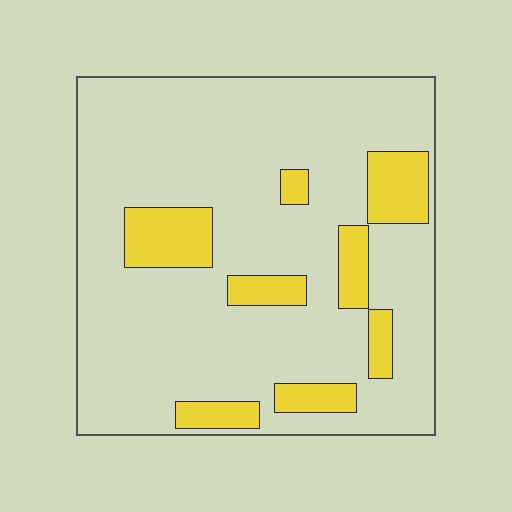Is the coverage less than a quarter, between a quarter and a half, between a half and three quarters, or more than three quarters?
Less than a quarter.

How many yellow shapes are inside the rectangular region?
8.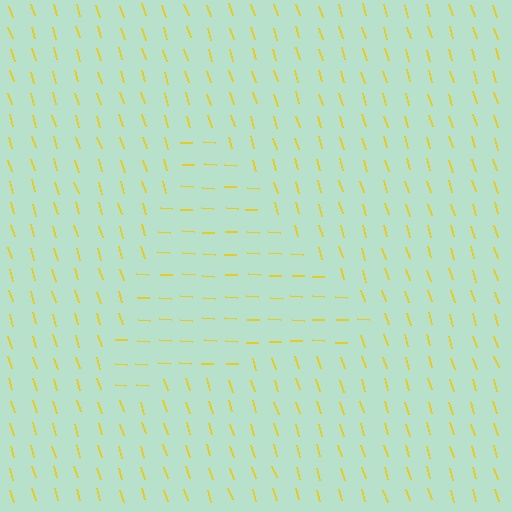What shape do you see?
I see a triangle.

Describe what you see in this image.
The image is filled with small yellow line segments. A triangle region in the image has lines oriented differently from the surrounding lines, creating a visible texture boundary.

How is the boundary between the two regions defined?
The boundary is defined purely by a change in line orientation (approximately 70 degrees difference). All lines are the same color and thickness.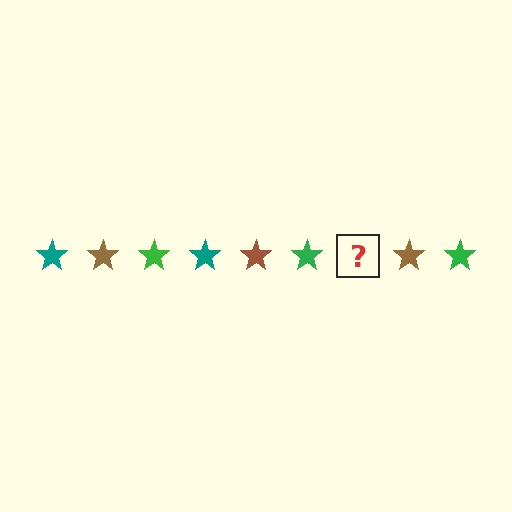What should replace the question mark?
The question mark should be replaced with a teal star.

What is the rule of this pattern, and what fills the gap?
The rule is that the pattern cycles through teal, brown, green stars. The gap should be filled with a teal star.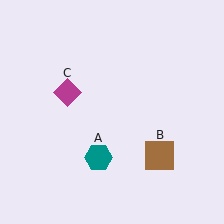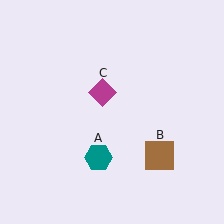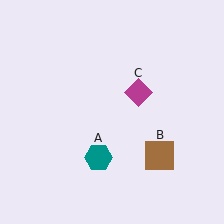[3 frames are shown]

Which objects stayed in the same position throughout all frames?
Teal hexagon (object A) and brown square (object B) remained stationary.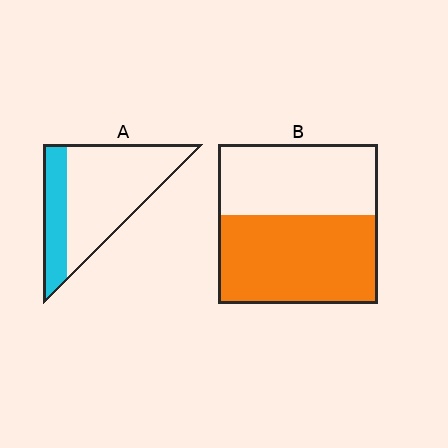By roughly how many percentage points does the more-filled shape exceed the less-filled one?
By roughly 30 percentage points (B over A).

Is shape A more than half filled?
No.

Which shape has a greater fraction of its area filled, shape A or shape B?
Shape B.